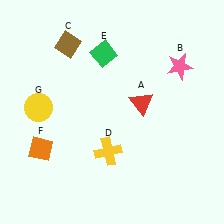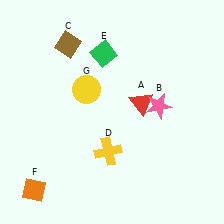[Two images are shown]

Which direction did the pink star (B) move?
The pink star (B) moved down.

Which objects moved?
The objects that moved are: the pink star (B), the orange diamond (F), the yellow circle (G).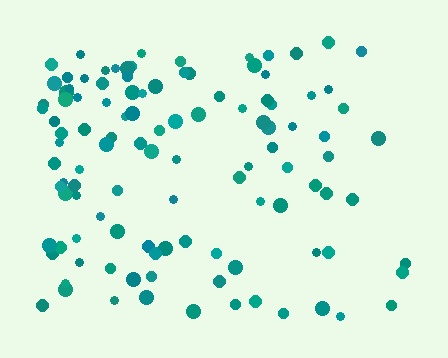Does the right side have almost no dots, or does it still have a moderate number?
Still a moderate number, just noticeably fewer than the left.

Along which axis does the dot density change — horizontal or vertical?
Horizontal.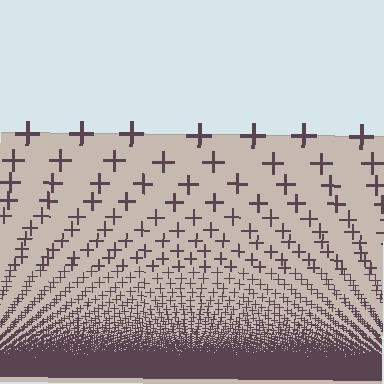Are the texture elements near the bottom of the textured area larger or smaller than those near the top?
Smaller. The gradient is inverted — elements near the bottom are smaller and denser.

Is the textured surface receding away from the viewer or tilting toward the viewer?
The surface appears to tilt toward the viewer. Texture elements get larger and sparser toward the top.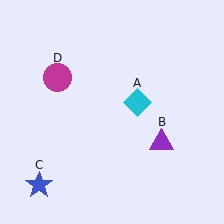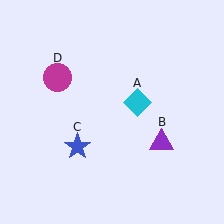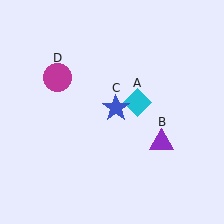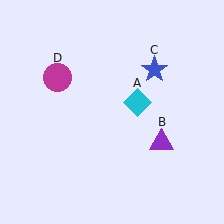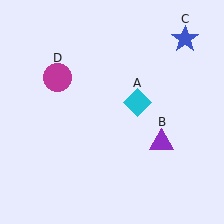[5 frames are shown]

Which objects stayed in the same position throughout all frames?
Cyan diamond (object A) and purple triangle (object B) and magenta circle (object D) remained stationary.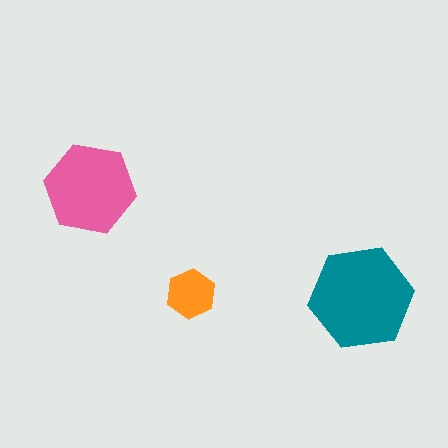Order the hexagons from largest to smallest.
the teal one, the pink one, the orange one.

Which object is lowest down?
The teal hexagon is bottommost.